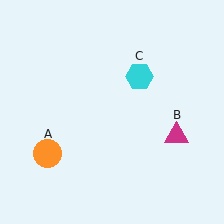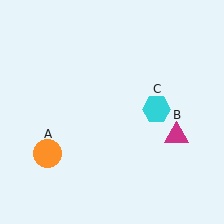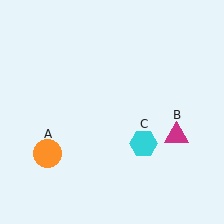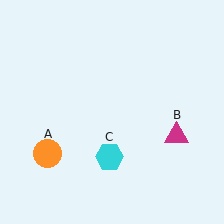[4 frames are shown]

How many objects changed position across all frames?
1 object changed position: cyan hexagon (object C).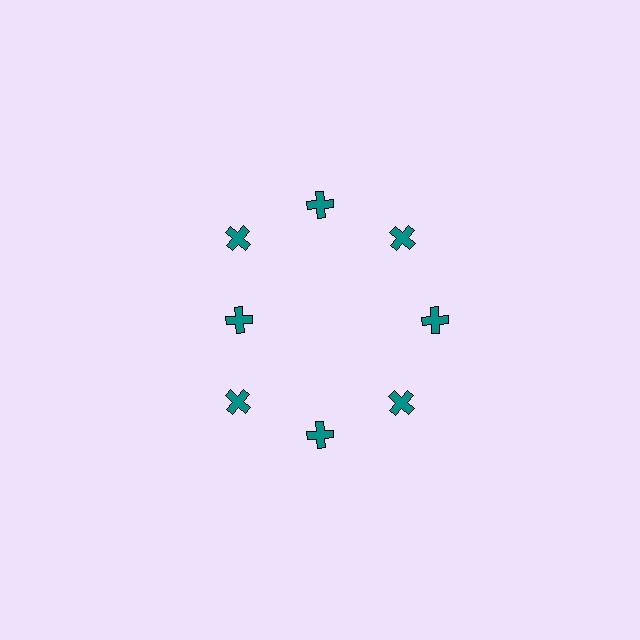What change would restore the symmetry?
The symmetry would be restored by moving it outward, back onto the ring so that all 8 crosses sit at equal angles and equal distance from the center.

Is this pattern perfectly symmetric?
No. The 8 teal crosses are arranged in a ring, but one element near the 9 o'clock position is pulled inward toward the center, breaking the 8-fold rotational symmetry.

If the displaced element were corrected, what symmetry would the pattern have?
It would have 8-fold rotational symmetry — the pattern would map onto itself every 45 degrees.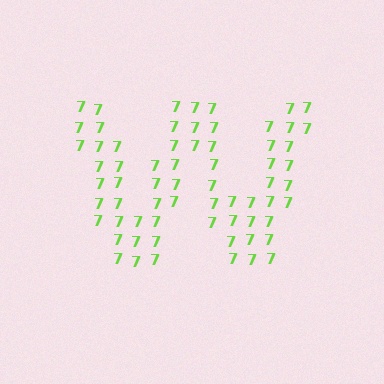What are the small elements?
The small elements are digit 7's.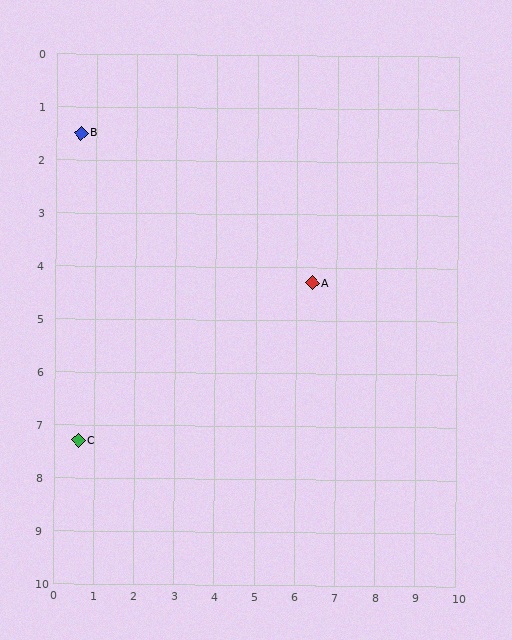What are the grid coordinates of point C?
Point C is at approximately (0.6, 7.3).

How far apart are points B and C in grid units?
Points B and C are about 5.8 grid units apart.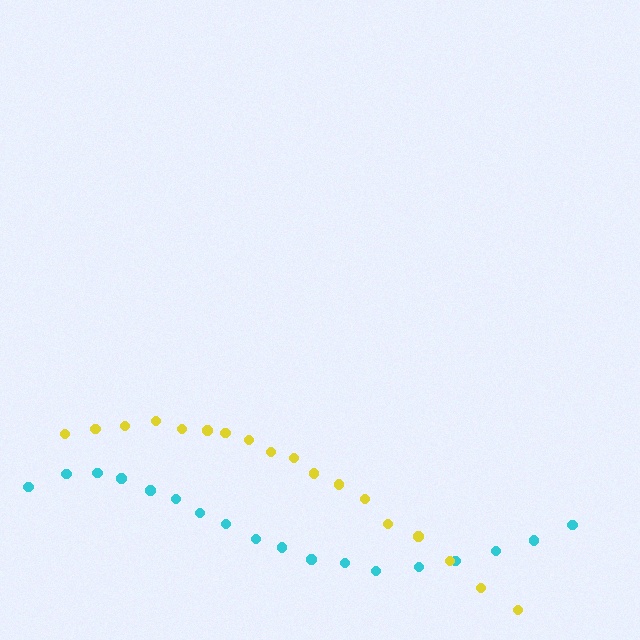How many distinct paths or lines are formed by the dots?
There are 2 distinct paths.